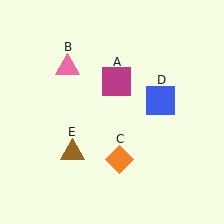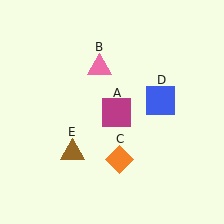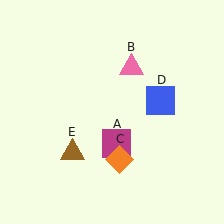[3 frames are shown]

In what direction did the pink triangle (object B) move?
The pink triangle (object B) moved right.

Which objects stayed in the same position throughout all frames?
Orange diamond (object C) and blue square (object D) and brown triangle (object E) remained stationary.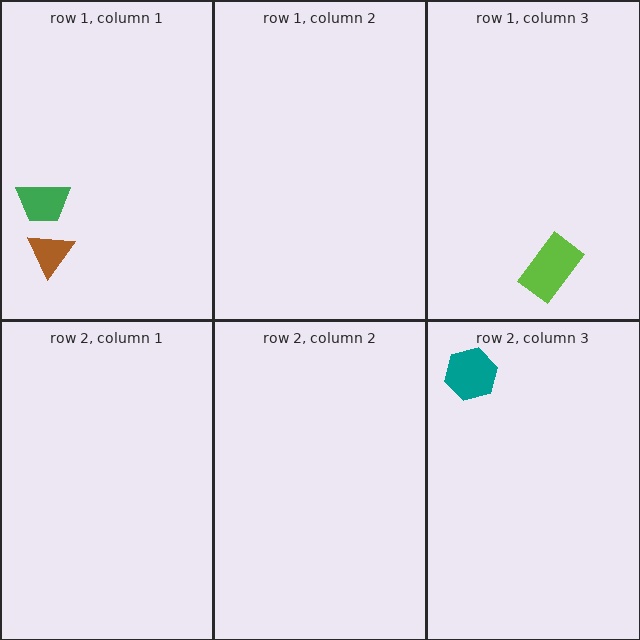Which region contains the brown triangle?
The row 1, column 1 region.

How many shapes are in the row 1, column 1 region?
2.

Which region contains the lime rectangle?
The row 1, column 3 region.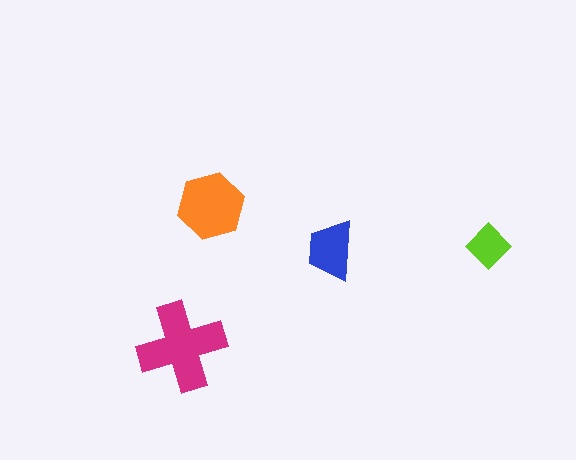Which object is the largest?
The magenta cross.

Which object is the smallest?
The lime diamond.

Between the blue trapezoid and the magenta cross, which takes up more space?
The magenta cross.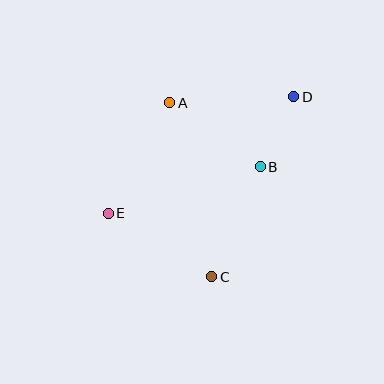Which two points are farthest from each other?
Points D and E are farthest from each other.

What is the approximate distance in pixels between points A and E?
The distance between A and E is approximately 126 pixels.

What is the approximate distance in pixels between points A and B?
The distance between A and B is approximately 111 pixels.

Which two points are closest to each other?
Points B and D are closest to each other.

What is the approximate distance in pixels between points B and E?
The distance between B and E is approximately 159 pixels.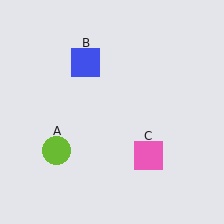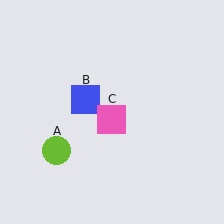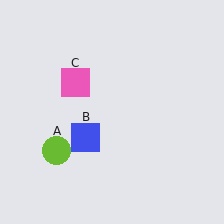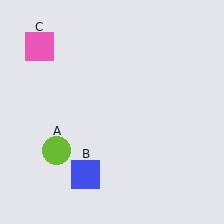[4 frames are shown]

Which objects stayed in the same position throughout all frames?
Lime circle (object A) remained stationary.